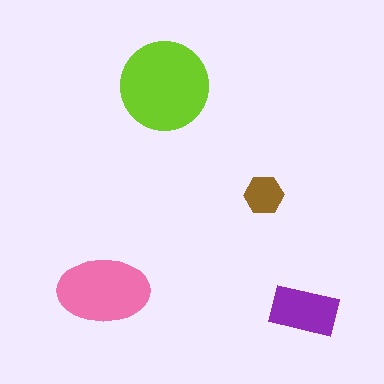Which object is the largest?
The lime circle.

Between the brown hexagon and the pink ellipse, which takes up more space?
The pink ellipse.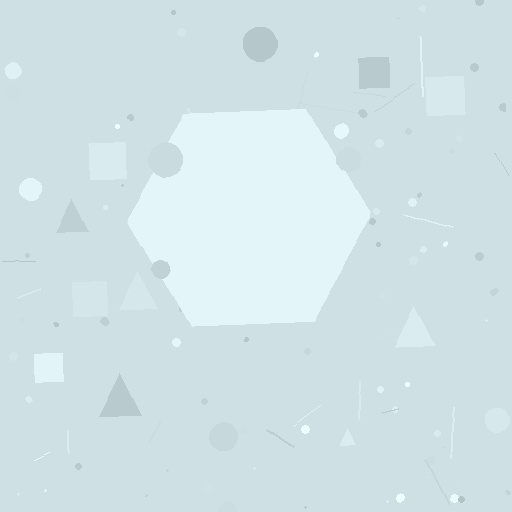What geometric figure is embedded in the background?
A hexagon is embedded in the background.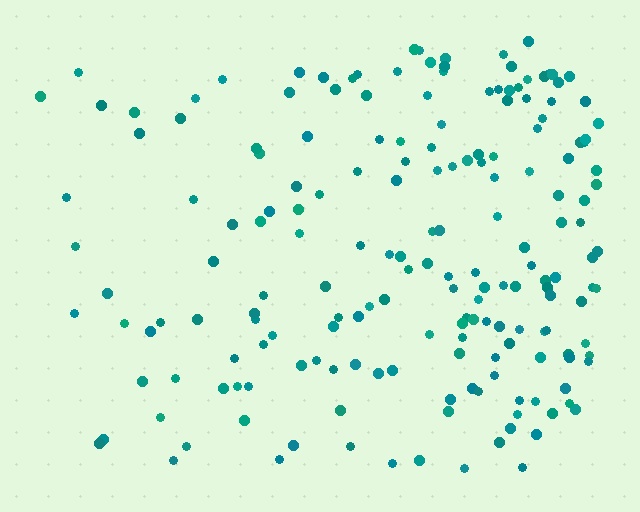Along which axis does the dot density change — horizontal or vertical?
Horizontal.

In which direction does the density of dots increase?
From left to right, with the right side densest.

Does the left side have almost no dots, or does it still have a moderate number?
Still a moderate number, just noticeably fewer than the right.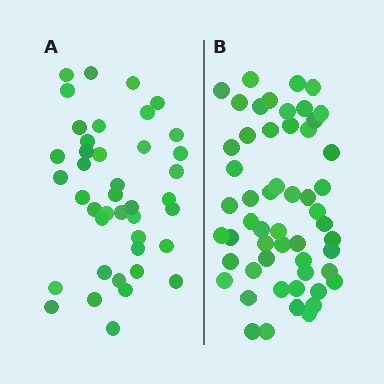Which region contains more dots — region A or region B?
Region B (the right region) has more dots.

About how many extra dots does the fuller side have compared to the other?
Region B has approximately 15 more dots than region A.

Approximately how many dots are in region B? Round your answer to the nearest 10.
About 50 dots. (The exact count is 54, which rounds to 50.)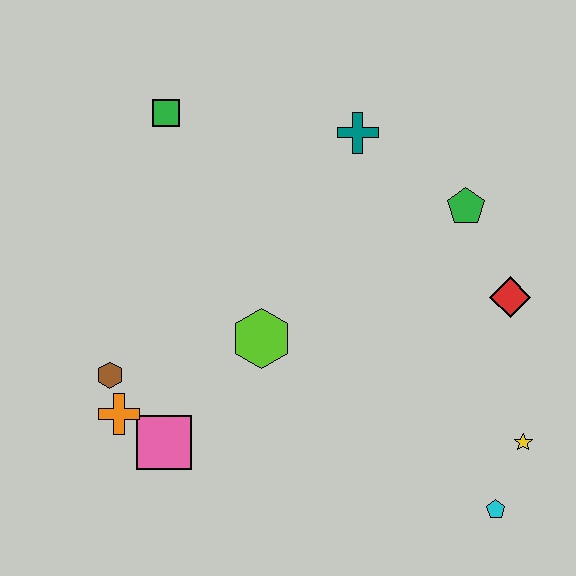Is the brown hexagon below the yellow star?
No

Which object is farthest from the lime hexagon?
The cyan pentagon is farthest from the lime hexagon.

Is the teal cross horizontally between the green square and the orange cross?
No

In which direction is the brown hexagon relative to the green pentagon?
The brown hexagon is to the left of the green pentagon.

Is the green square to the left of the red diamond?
Yes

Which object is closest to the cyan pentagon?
The yellow star is closest to the cyan pentagon.